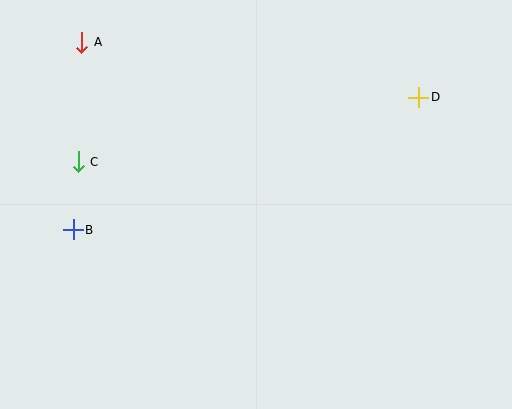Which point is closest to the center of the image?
Point C at (78, 162) is closest to the center.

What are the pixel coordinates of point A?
Point A is at (82, 42).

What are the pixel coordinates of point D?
Point D is at (419, 97).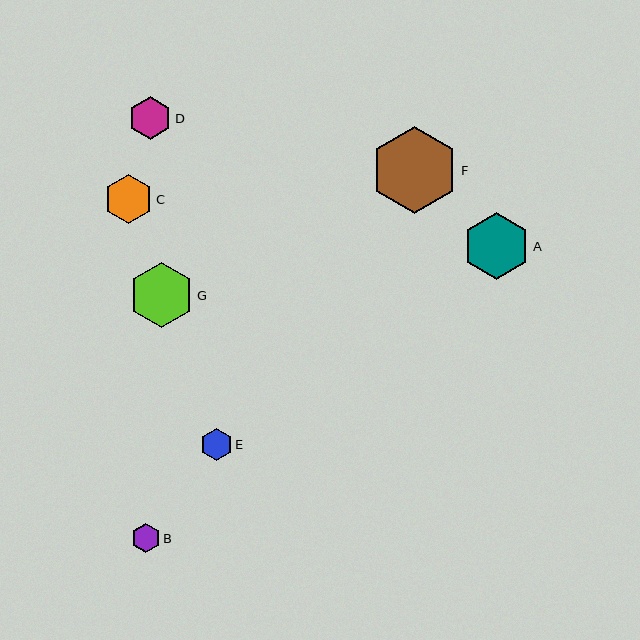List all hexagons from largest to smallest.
From largest to smallest: F, A, G, C, D, E, B.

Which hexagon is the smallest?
Hexagon B is the smallest with a size of approximately 29 pixels.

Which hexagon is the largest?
Hexagon F is the largest with a size of approximately 88 pixels.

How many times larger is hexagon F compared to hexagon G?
Hexagon F is approximately 1.4 times the size of hexagon G.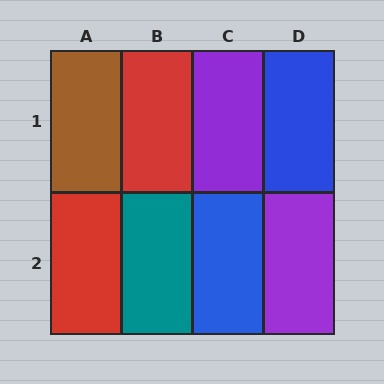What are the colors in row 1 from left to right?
Brown, red, purple, blue.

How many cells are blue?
2 cells are blue.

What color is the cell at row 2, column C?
Blue.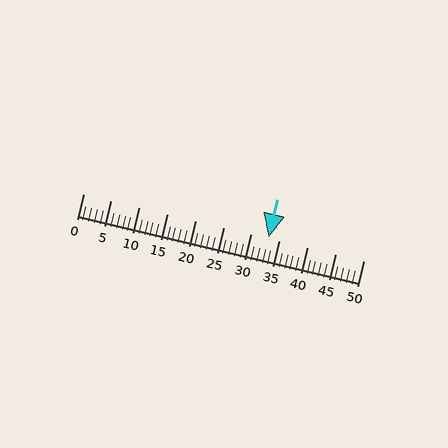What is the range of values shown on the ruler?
The ruler shows values from 0 to 50.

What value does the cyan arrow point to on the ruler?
The cyan arrow points to approximately 33.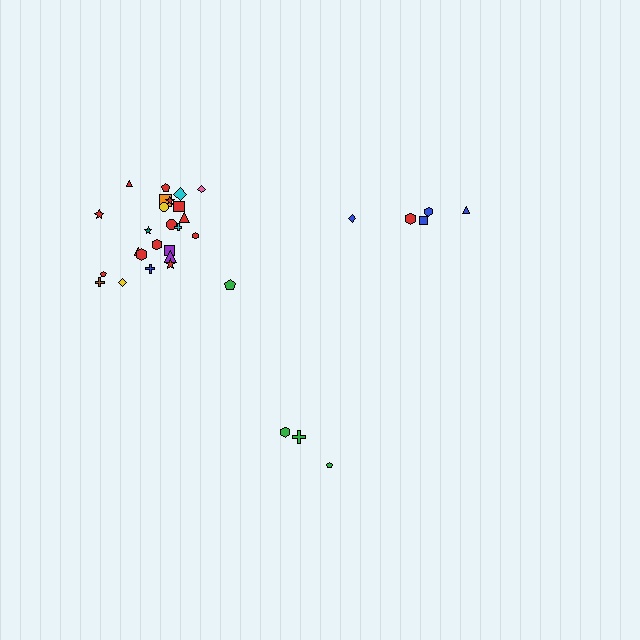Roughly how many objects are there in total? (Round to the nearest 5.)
Roughly 35 objects in total.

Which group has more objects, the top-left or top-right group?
The top-left group.